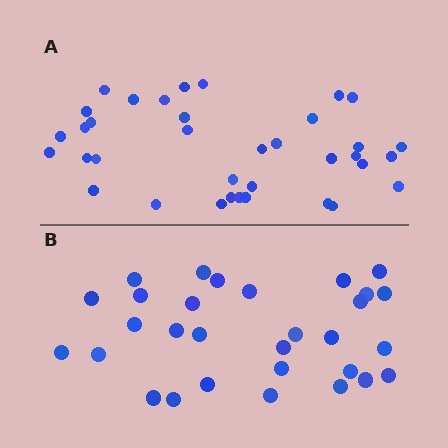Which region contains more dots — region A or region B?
Region A (the top region) has more dots.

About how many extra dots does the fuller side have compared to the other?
Region A has about 6 more dots than region B.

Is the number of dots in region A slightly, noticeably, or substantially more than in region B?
Region A has only slightly more — the two regions are fairly close. The ratio is roughly 1.2 to 1.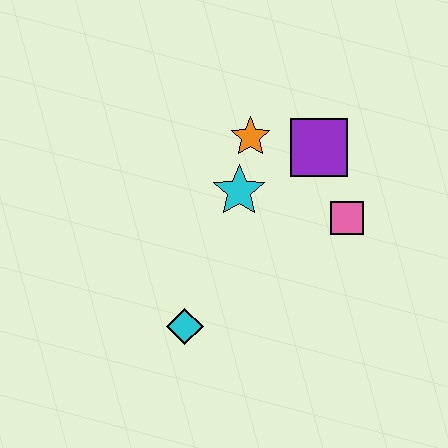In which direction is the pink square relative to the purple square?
The pink square is below the purple square.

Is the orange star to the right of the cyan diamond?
Yes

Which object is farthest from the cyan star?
The cyan diamond is farthest from the cyan star.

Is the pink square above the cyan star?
No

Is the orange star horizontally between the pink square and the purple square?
No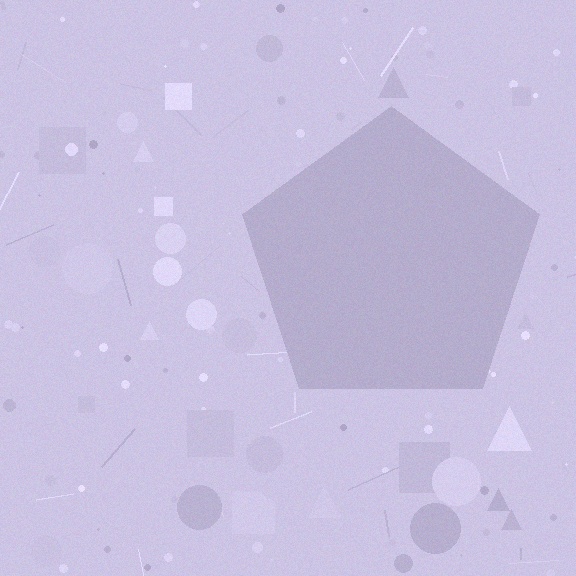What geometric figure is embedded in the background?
A pentagon is embedded in the background.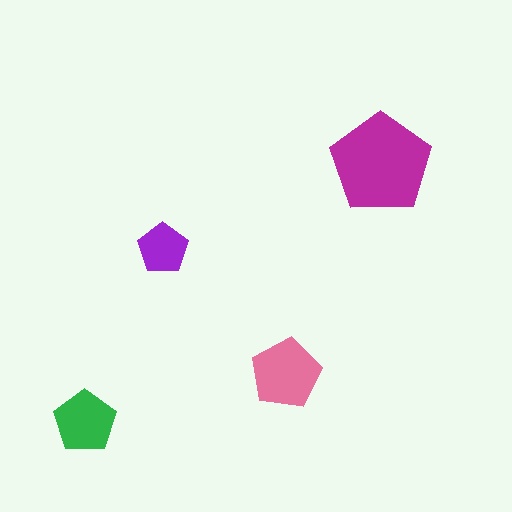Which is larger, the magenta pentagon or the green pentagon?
The magenta one.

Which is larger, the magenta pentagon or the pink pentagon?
The magenta one.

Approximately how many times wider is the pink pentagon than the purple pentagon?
About 1.5 times wider.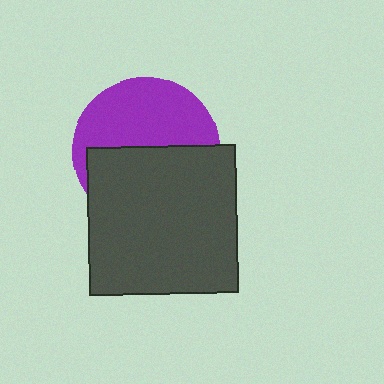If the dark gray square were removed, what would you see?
You would see the complete purple circle.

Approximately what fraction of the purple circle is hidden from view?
Roughly 51% of the purple circle is hidden behind the dark gray square.